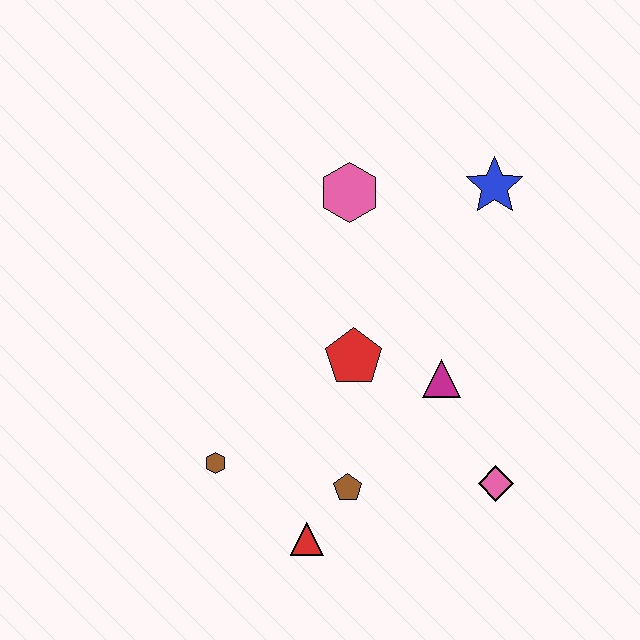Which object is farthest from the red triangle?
The blue star is farthest from the red triangle.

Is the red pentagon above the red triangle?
Yes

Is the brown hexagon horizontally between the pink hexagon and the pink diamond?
No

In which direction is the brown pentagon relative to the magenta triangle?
The brown pentagon is below the magenta triangle.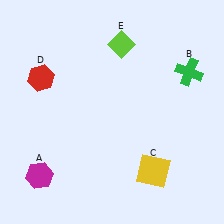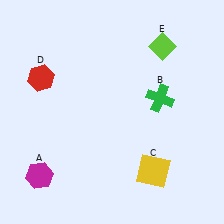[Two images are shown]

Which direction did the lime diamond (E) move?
The lime diamond (E) moved right.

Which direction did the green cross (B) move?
The green cross (B) moved left.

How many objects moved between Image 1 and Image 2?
2 objects moved between the two images.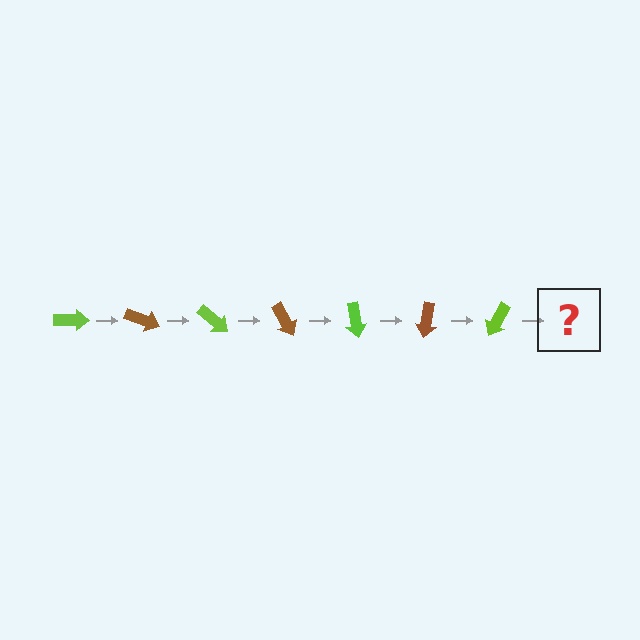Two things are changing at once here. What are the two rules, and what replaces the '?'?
The two rules are that it rotates 20 degrees each step and the color cycles through lime and brown. The '?' should be a brown arrow, rotated 140 degrees from the start.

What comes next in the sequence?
The next element should be a brown arrow, rotated 140 degrees from the start.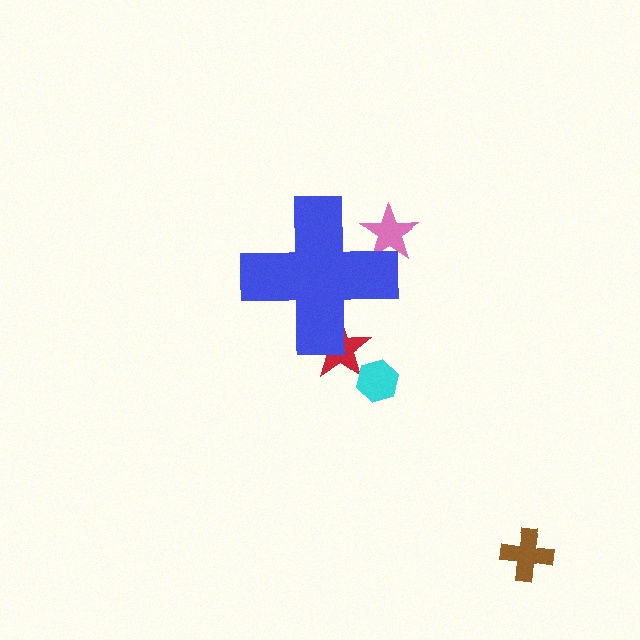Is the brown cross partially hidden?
No, the brown cross is fully visible.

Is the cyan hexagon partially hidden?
No, the cyan hexagon is fully visible.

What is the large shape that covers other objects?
A blue cross.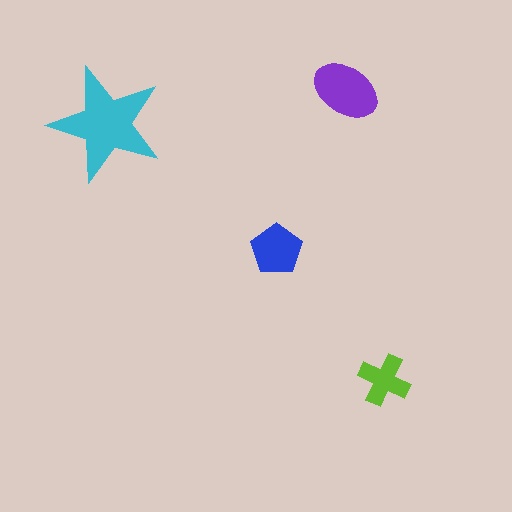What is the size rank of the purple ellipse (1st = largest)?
2nd.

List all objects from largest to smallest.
The cyan star, the purple ellipse, the blue pentagon, the lime cross.